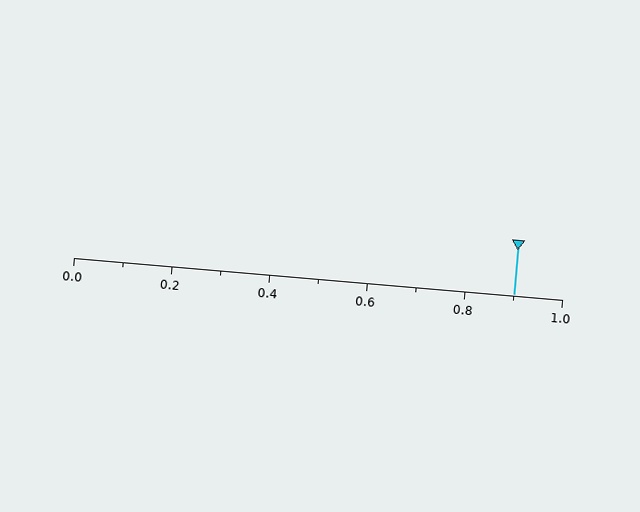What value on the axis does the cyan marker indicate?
The marker indicates approximately 0.9.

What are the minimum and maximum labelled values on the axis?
The axis runs from 0.0 to 1.0.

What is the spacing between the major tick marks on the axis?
The major ticks are spaced 0.2 apart.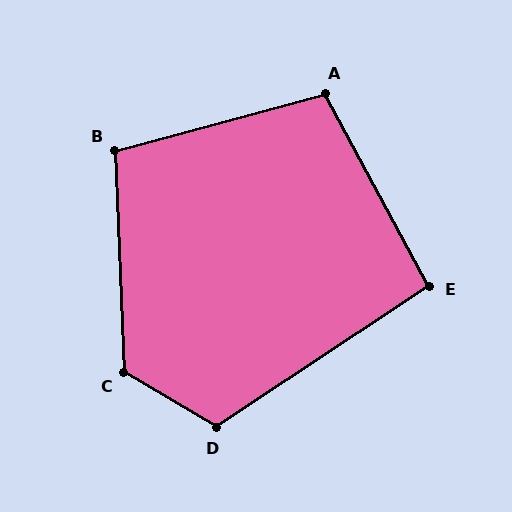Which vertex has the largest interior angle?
C, at approximately 123 degrees.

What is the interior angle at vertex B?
Approximately 103 degrees (obtuse).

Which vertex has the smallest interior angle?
E, at approximately 95 degrees.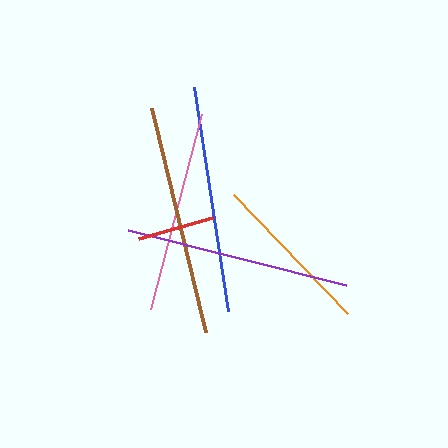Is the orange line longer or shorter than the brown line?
The brown line is longer than the orange line.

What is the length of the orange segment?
The orange segment is approximately 164 pixels long.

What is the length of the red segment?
The red segment is approximately 77 pixels long.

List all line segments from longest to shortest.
From longest to shortest: brown, blue, purple, pink, orange, red.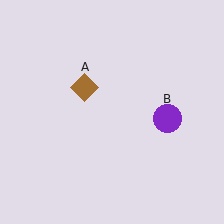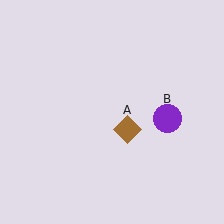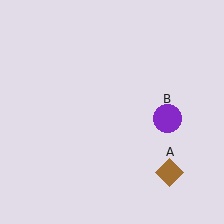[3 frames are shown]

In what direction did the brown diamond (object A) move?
The brown diamond (object A) moved down and to the right.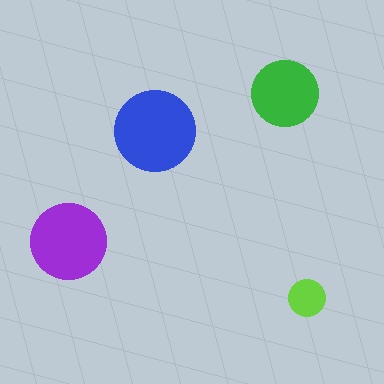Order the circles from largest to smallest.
the blue one, the purple one, the green one, the lime one.